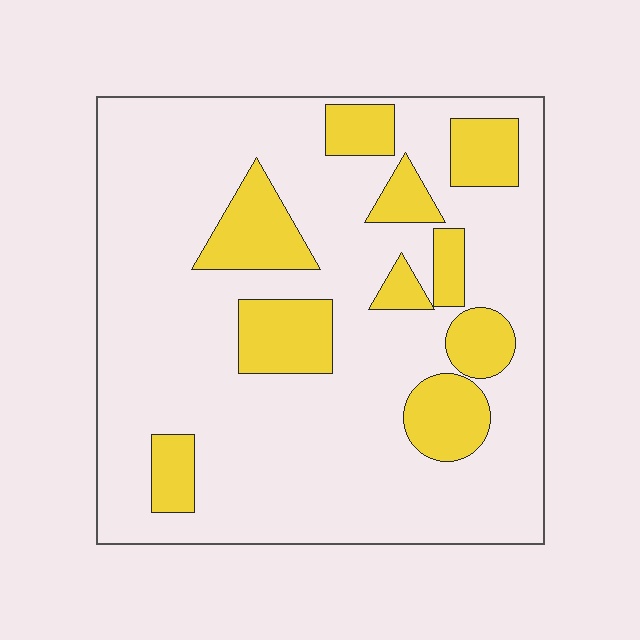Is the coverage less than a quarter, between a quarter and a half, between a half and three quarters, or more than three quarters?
Less than a quarter.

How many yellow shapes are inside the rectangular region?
10.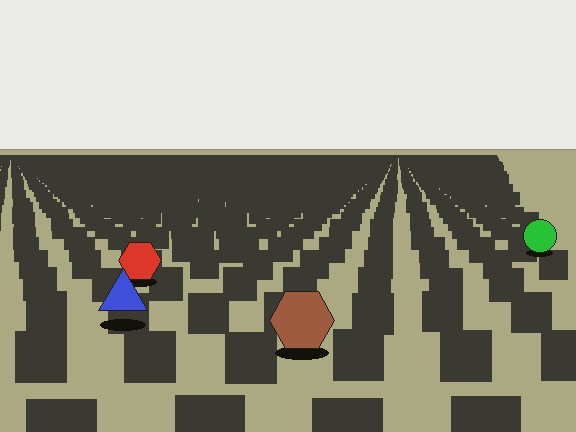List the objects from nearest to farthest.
From nearest to farthest: the brown hexagon, the blue triangle, the red hexagon, the green circle.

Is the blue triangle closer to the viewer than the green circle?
Yes. The blue triangle is closer — you can tell from the texture gradient: the ground texture is coarser near it.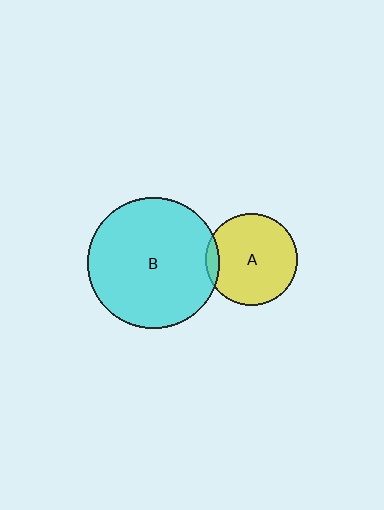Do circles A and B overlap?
Yes.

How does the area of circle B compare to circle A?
Approximately 2.1 times.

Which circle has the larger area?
Circle B (cyan).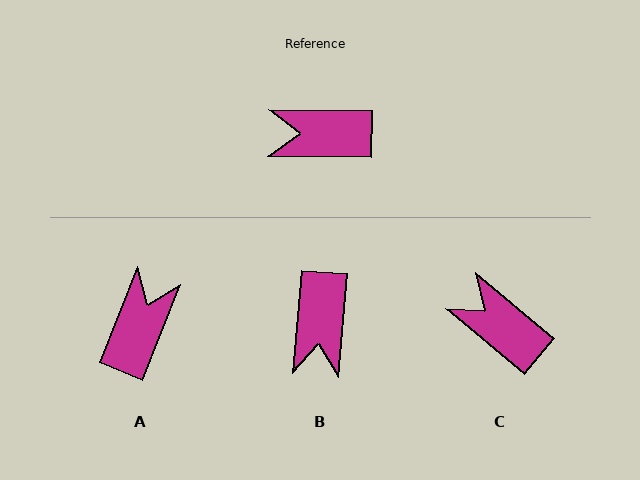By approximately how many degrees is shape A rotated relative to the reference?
Approximately 111 degrees clockwise.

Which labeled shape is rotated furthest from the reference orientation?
A, about 111 degrees away.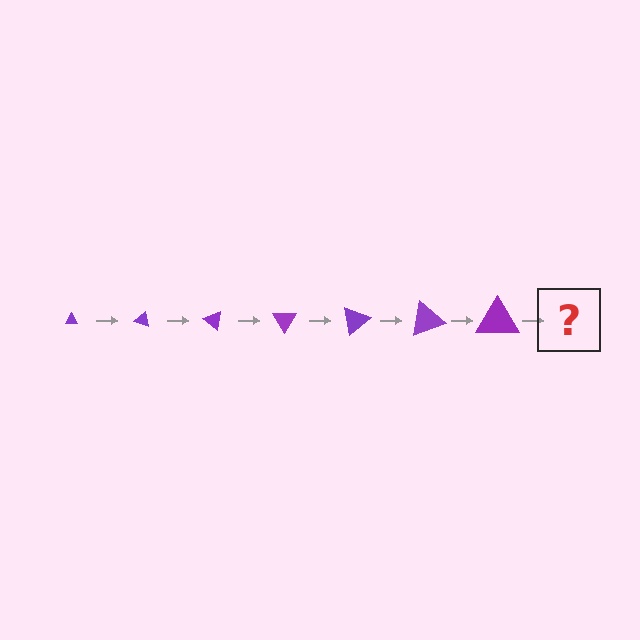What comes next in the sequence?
The next element should be a triangle, larger than the previous one and rotated 140 degrees from the start.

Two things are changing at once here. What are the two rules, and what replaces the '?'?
The two rules are that the triangle grows larger each step and it rotates 20 degrees each step. The '?' should be a triangle, larger than the previous one and rotated 140 degrees from the start.